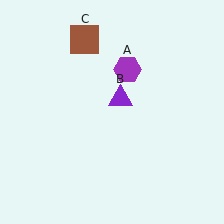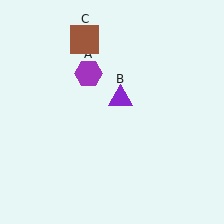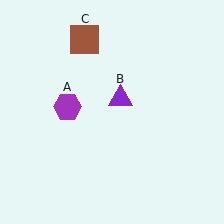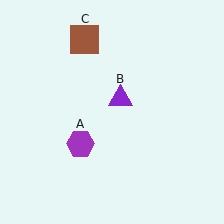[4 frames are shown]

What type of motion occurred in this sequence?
The purple hexagon (object A) rotated counterclockwise around the center of the scene.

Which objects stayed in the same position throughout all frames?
Purple triangle (object B) and brown square (object C) remained stationary.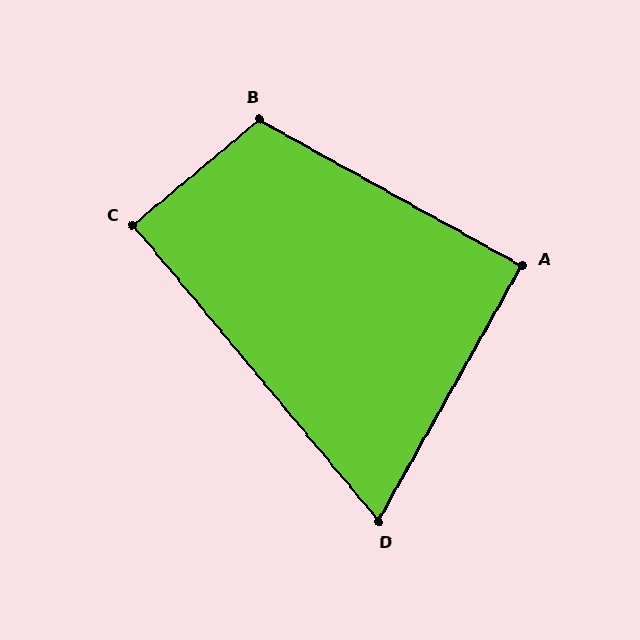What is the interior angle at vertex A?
Approximately 90 degrees (approximately right).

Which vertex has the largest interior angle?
B, at approximately 111 degrees.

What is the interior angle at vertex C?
Approximately 90 degrees (approximately right).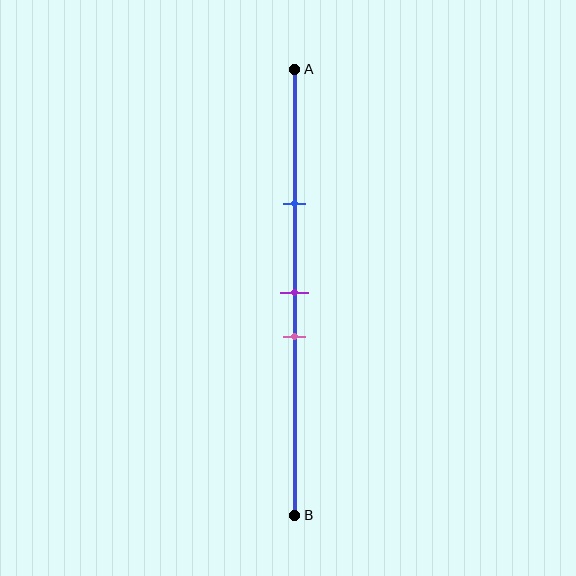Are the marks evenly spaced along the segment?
No, the marks are not evenly spaced.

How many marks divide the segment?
There are 3 marks dividing the segment.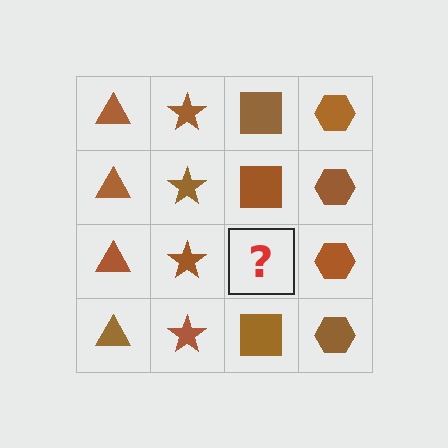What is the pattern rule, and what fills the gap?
The rule is that each column has a consistent shape. The gap should be filled with a brown square.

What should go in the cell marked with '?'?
The missing cell should contain a brown square.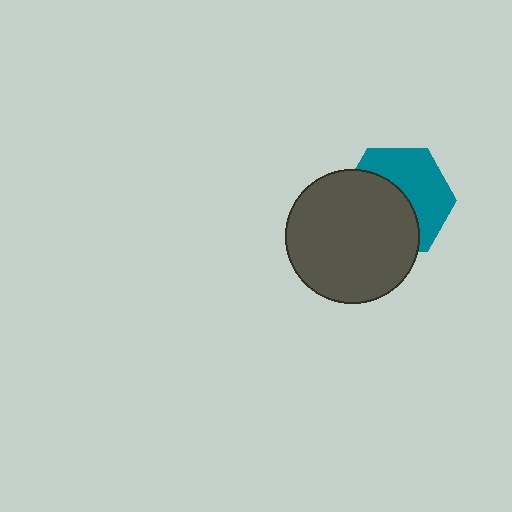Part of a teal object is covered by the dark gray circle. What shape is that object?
It is a hexagon.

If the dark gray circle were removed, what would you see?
You would see the complete teal hexagon.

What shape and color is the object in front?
The object in front is a dark gray circle.